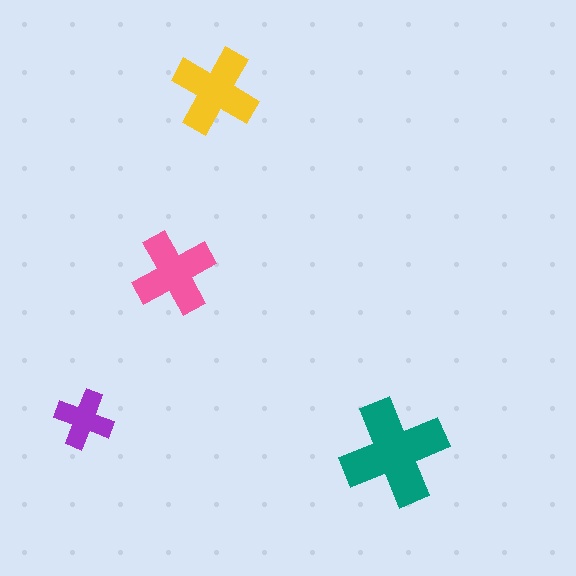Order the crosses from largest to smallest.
the teal one, the yellow one, the pink one, the purple one.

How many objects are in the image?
There are 4 objects in the image.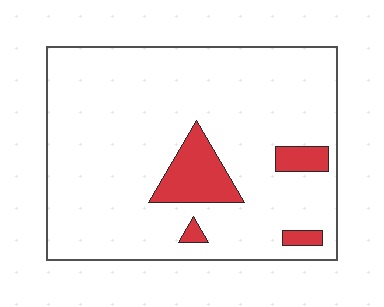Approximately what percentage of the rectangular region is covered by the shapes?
Approximately 10%.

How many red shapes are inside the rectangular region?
4.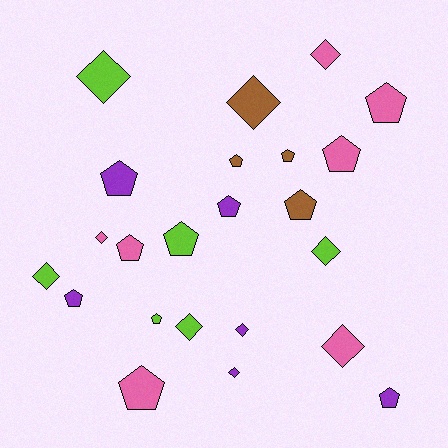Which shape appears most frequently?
Pentagon, with 13 objects.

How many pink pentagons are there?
There are 4 pink pentagons.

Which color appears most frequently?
Pink, with 7 objects.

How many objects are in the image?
There are 23 objects.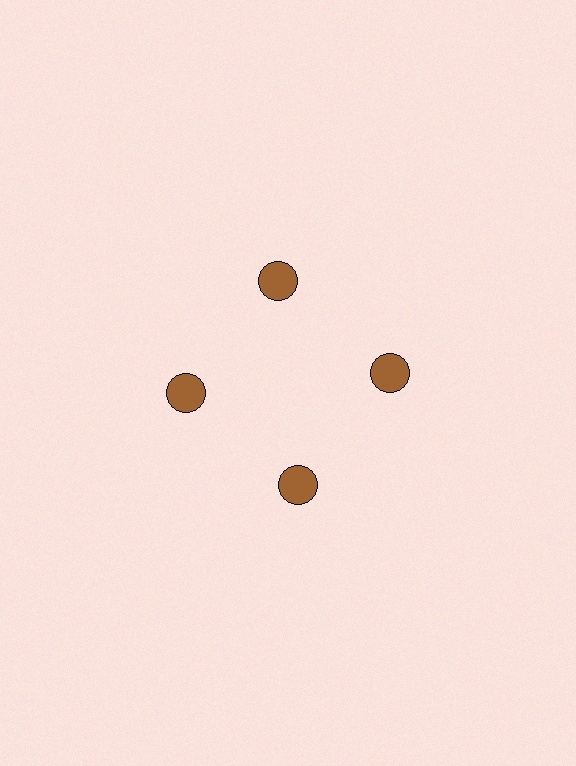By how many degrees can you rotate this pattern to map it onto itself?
The pattern maps onto itself every 90 degrees of rotation.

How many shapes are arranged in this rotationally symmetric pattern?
There are 4 shapes, arranged in 4 groups of 1.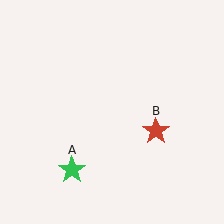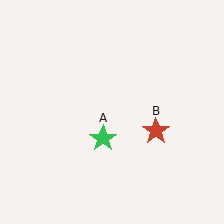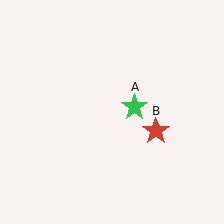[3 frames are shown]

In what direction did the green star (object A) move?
The green star (object A) moved up and to the right.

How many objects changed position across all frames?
1 object changed position: green star (object A).